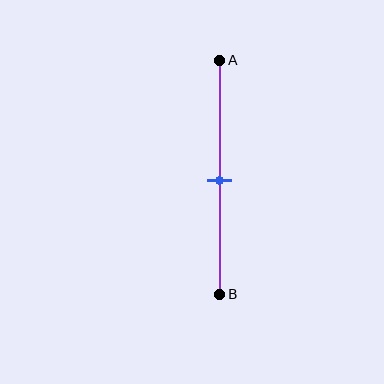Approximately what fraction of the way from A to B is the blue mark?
The blue mark is approximately 50% of the way from A to B.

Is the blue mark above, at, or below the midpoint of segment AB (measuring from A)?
The blue mark is approximately at the midpoint of segment AB.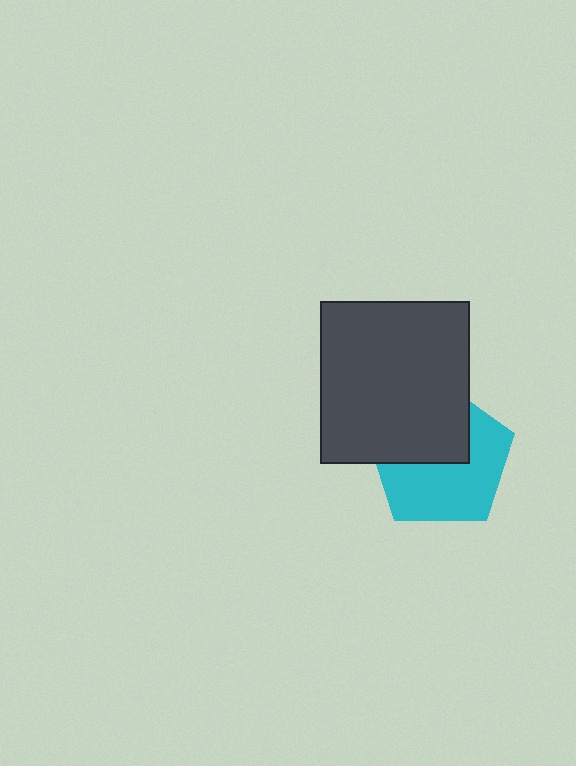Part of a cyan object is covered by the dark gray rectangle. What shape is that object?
It is a pentagon.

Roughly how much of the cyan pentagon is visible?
About half of it is visible (roughly 58%).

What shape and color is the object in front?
The object in front is a dark gray rectangle.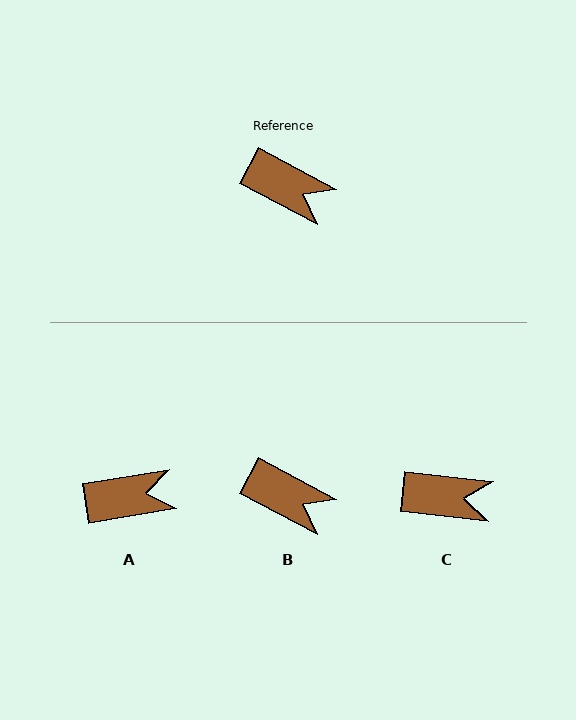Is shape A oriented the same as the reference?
No, it is off by about 38 degrees.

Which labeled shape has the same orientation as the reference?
B.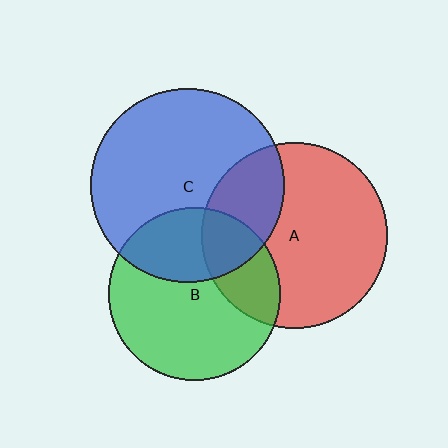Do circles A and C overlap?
Yes.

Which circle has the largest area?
Circle C (blue).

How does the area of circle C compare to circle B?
Approximately 1.3 times.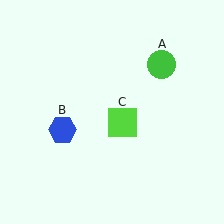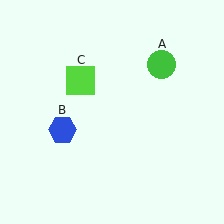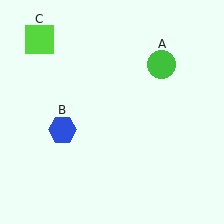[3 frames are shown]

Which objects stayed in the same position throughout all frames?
Green circle (object A) and blue hexagon (object B) remained stationary.